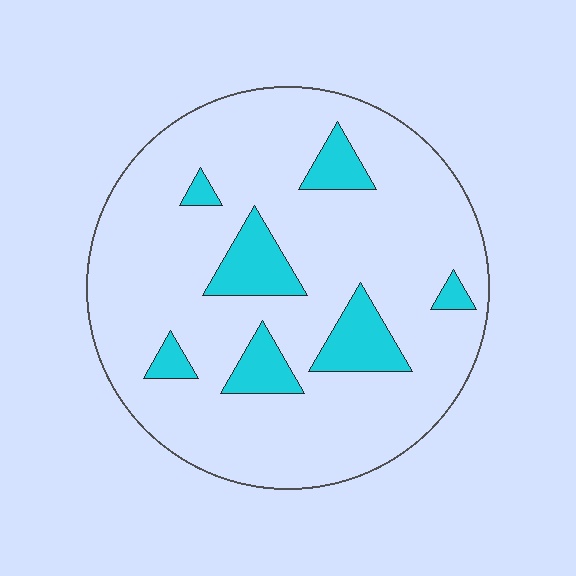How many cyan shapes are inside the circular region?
7.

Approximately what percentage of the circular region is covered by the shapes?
Approximately 15%.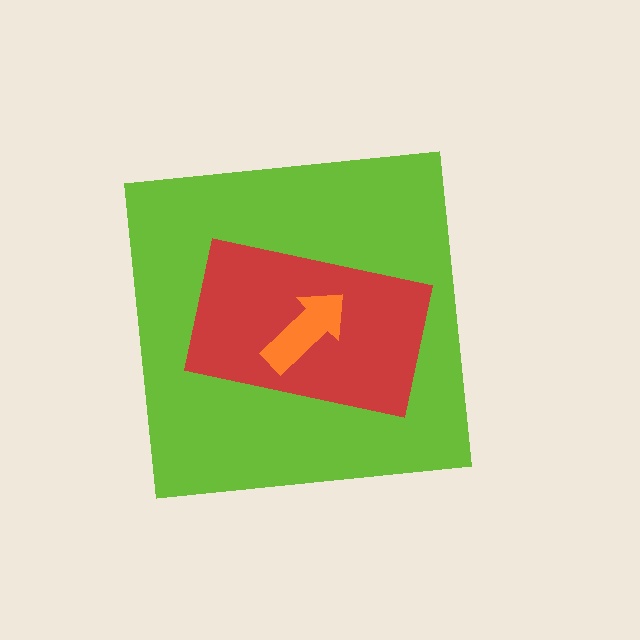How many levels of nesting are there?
3.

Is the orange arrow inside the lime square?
Yes.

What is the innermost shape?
The orange arrow.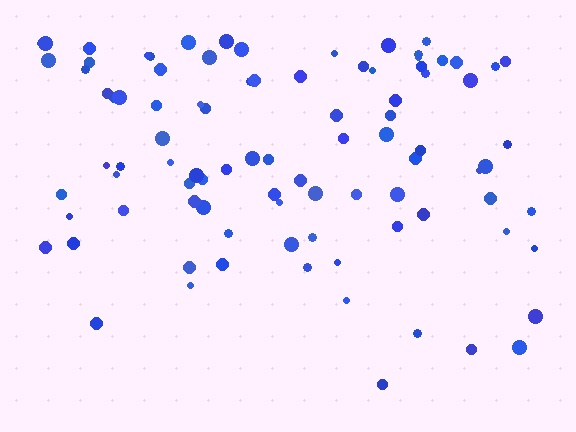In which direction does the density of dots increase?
From bottom to top, with the top side densest.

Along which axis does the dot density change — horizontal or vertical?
Vertical.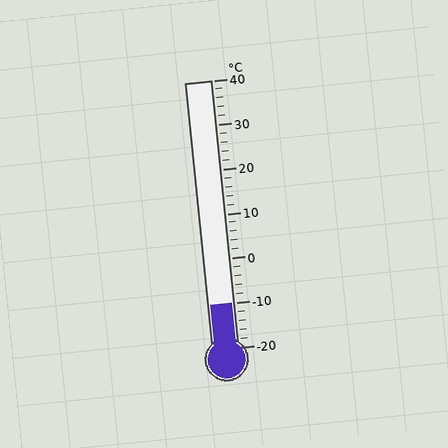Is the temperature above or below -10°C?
The temperature is at -10°C.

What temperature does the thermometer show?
The thermometer shows approximately -10°C.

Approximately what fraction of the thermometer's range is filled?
The thermometer is filled to approximately 15% of its range.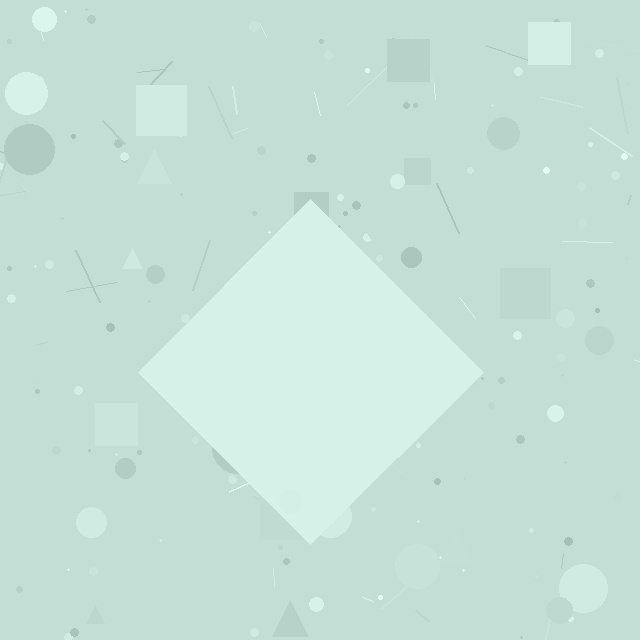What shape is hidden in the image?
A diamond is hidden in the image.